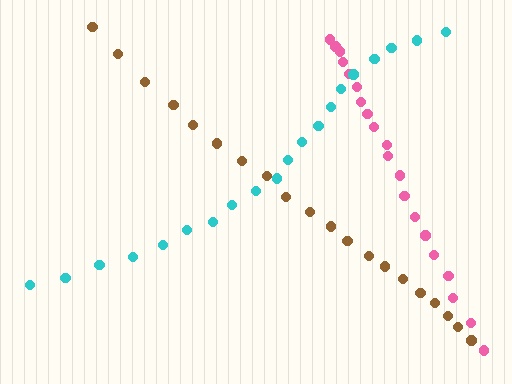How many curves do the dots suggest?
There are 3 distinct paths.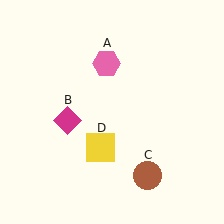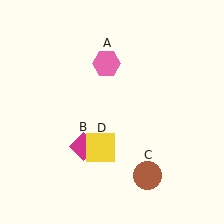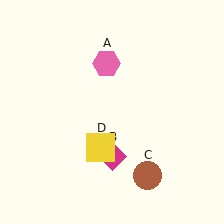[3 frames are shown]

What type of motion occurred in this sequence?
The magenta diamond (object B) rotated counterclockwise around the center of the scene.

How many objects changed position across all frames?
1 object changed position: magenta diamond (object B).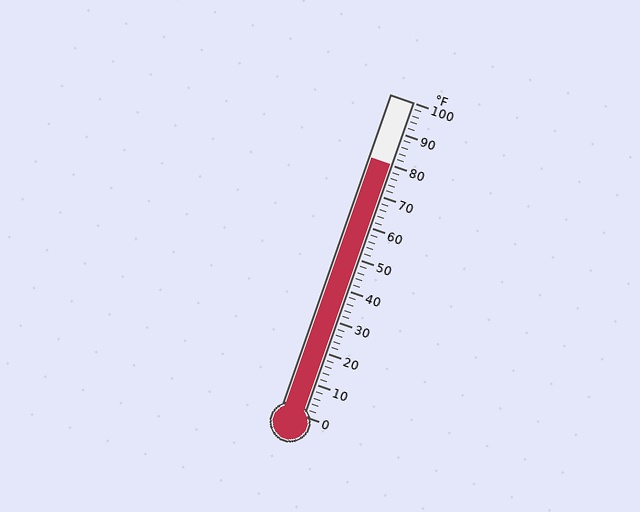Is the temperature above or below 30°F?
The temperature is above 30°F.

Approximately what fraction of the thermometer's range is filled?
The thermometer is filled to approximately 80% of its range.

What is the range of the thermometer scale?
The thermometer scale ranges from 0°F to 100°F.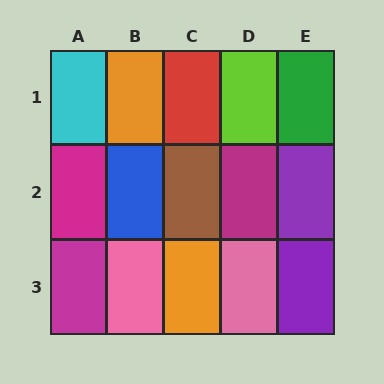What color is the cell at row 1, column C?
Red.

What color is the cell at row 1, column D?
Lime.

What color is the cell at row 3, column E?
Purple.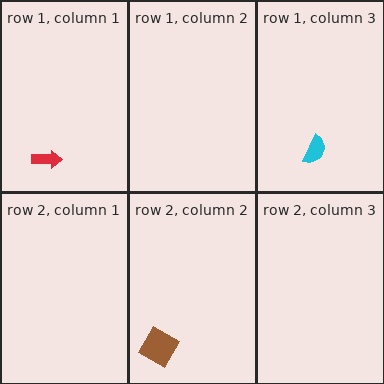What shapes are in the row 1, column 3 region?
The cyan semicircle.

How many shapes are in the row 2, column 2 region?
1.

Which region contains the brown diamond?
The row 2, column 2 region.